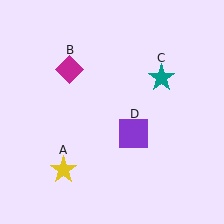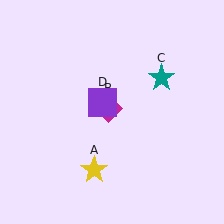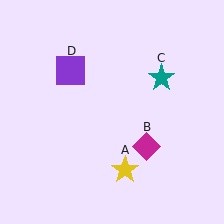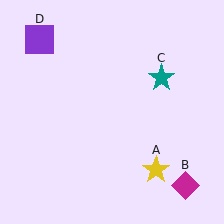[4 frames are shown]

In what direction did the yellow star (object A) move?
The yellow star (object A) moved right.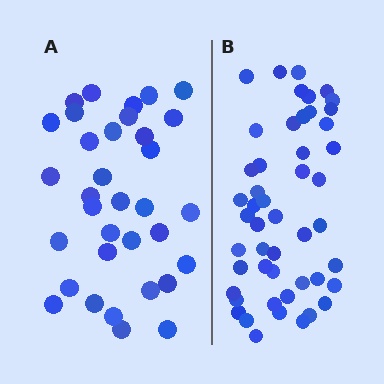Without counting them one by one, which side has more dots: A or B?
Region B (the right region) has more dots.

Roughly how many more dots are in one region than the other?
Region B has approximately 15 more dots than region A.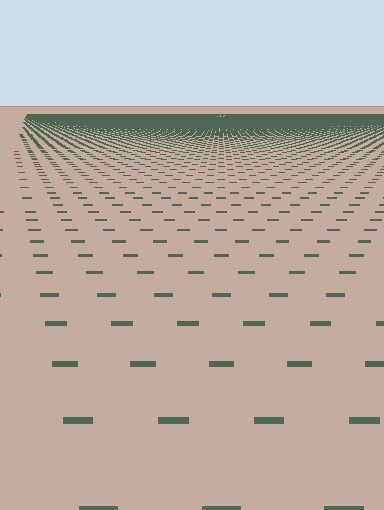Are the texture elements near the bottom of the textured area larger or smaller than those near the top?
Larger. Near the bottom, elements are closer to the viewer and appear at a bigger on-screen size.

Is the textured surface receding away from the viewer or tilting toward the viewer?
The surface is receding away from the viewer. Texture elements get smaller and denser toward the top.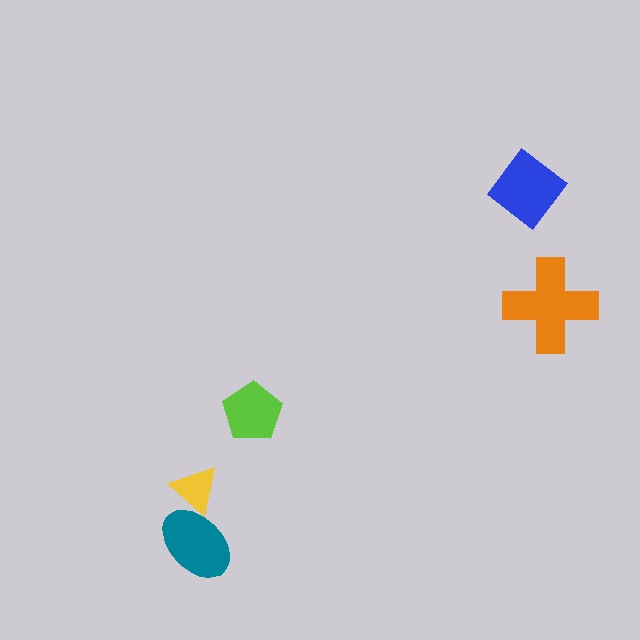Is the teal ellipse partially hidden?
No, no other shape covers it.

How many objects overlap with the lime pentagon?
0 objects overlap with the lime pentagon.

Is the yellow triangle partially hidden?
Yes, it is partially covered by another shape.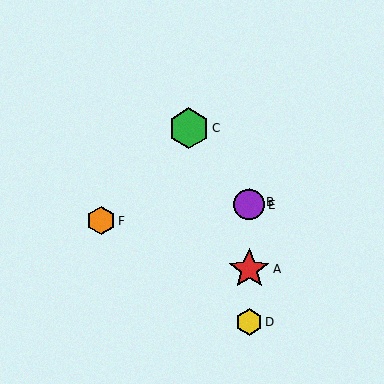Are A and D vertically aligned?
Yes, both are at x≈249.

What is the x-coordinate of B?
Object B is at x≈249.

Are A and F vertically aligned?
No, A is at x≈249 and F is at x≈101.